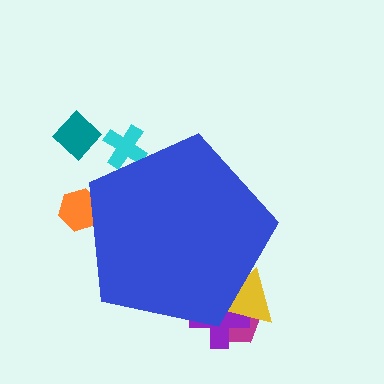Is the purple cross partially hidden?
Yes, the purple cross is partially hidden behind the blue pentagon.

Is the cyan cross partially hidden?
Yes, the cyan cross is partially hidden behind the blue pentagon.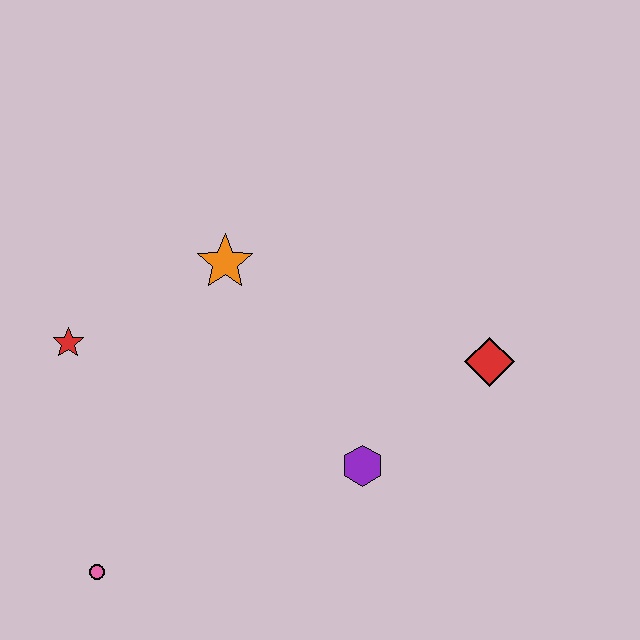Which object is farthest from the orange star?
The pink circle is farthest from the orange star.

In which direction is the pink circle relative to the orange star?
The pink circle is below the orange star.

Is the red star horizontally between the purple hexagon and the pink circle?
No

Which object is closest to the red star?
The orange star is closest to the red star.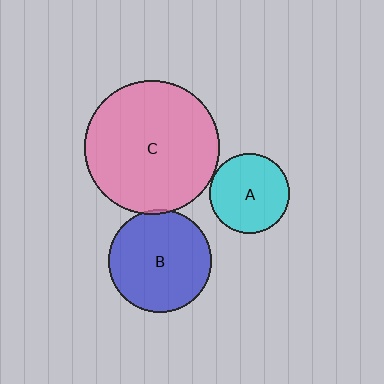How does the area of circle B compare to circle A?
Approximately 1.7 times.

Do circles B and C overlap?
Yes.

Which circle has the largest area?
Circle C (pink).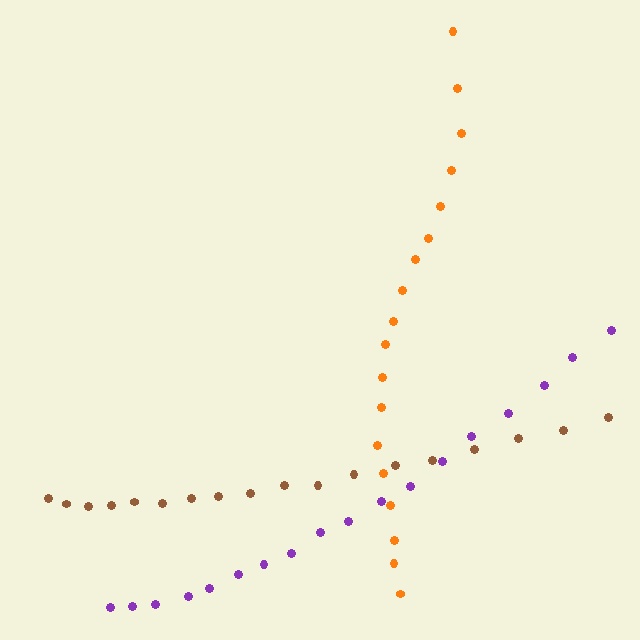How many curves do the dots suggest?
There are 3 distinct paths.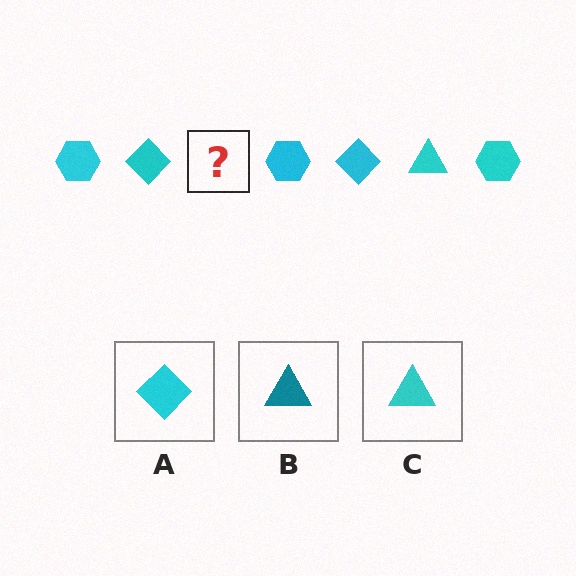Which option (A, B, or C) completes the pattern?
C.